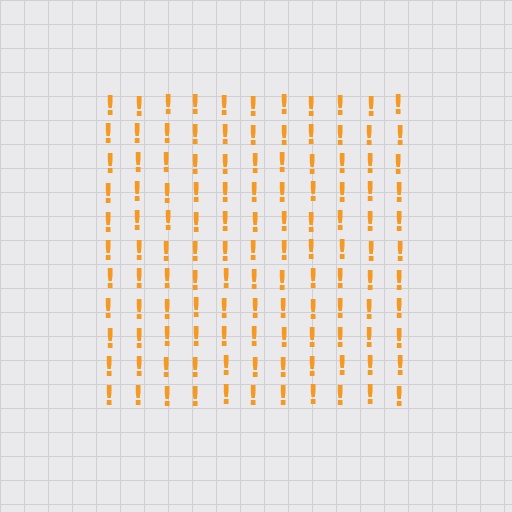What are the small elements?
The small elements are exclamation marks.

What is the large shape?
The large shape is a square.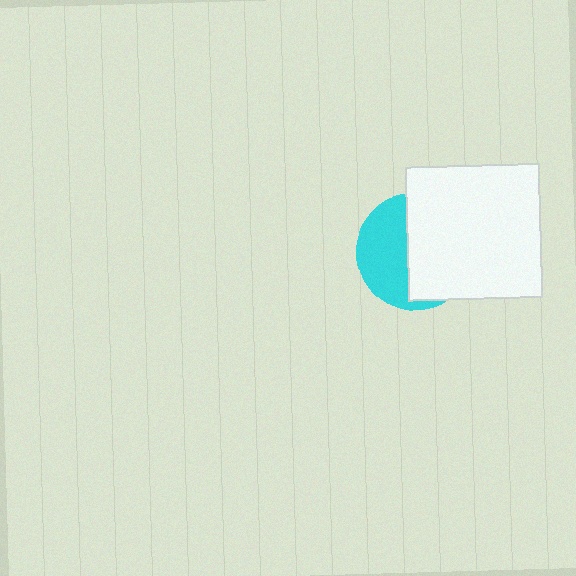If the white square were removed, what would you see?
You would see the complete cyan circle.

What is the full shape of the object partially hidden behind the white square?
The partially hidden object is a cyan circle.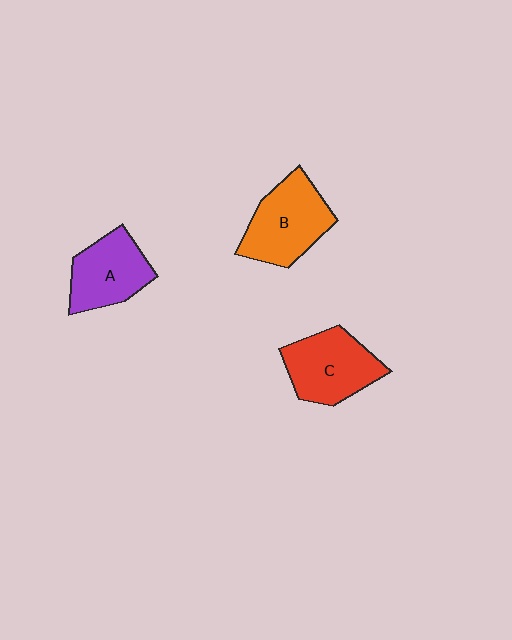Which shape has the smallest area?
Shape A (purple).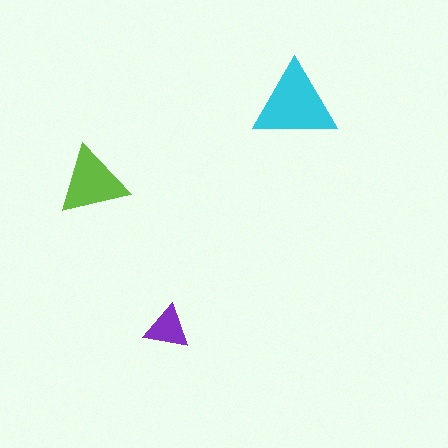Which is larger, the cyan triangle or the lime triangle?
The cyan one.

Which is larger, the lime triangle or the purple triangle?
The lime one.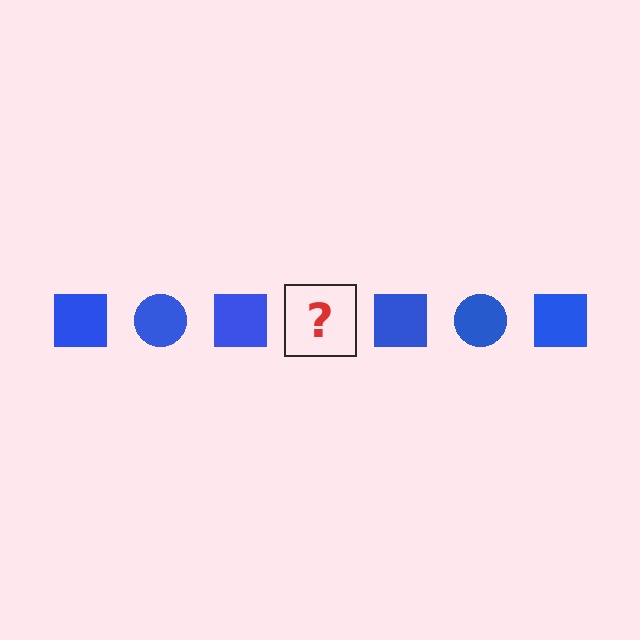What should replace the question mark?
The question mark should be replaced with a blue circle.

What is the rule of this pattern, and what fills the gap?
The rule is that the pattern cycles through square, circle shapes in blue. The gap should be filled with a blue circle.